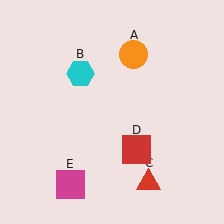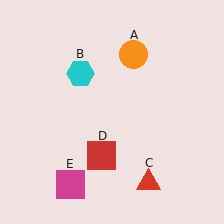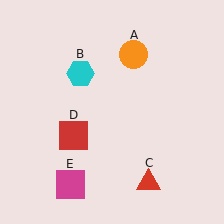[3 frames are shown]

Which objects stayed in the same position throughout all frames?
Orange circle (object A) and cyan hexagon (object B) and red triangle (object C) and magenta square (object E) remained stationary.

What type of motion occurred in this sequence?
The red square (object D) rotated clockwise around the center of the scene.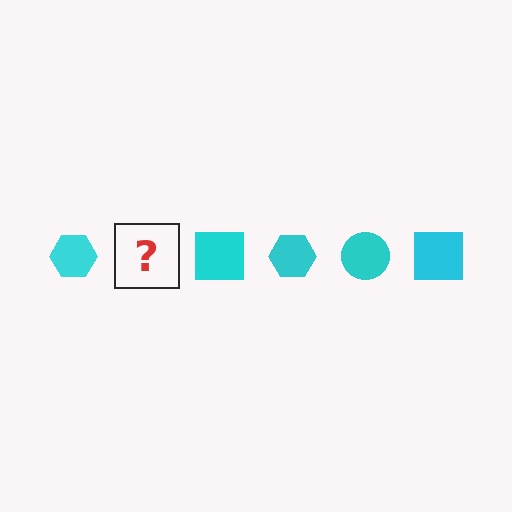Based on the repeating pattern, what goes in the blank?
The blank should be a cyan circle.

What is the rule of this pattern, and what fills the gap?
The rule is that the pattern cycles through hexagon, circle, square shapes in cyan. The gap should be filled with a cyan circle.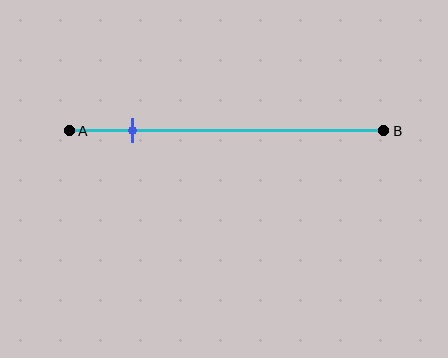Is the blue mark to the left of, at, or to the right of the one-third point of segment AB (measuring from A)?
The blue mark is to the left of the one-third point of segment AB.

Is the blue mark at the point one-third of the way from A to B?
No, the mark is at about 20% from A, not at the 33% one-third point.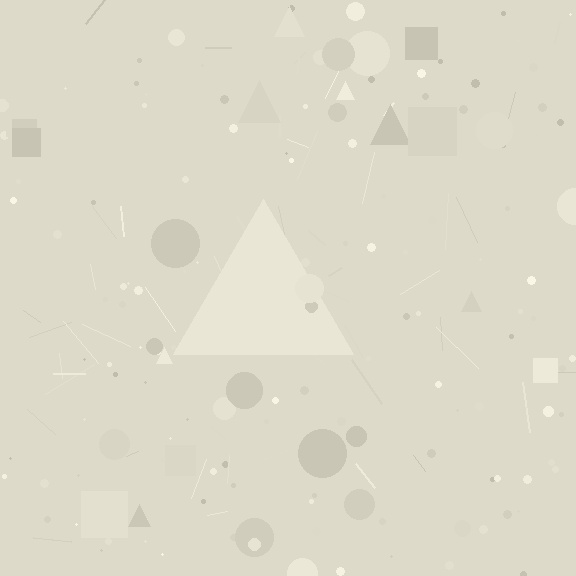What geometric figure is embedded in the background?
A triangle is embedded in the background.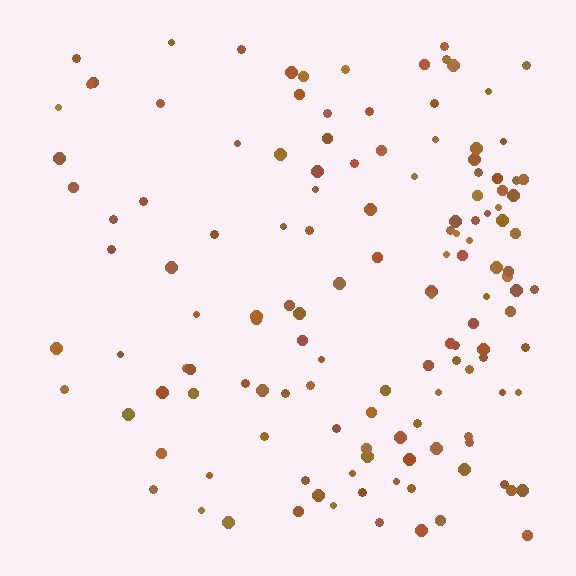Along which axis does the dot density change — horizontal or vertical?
Horizontal.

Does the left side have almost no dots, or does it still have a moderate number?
Still a moderate number, just noticeably fewer than the right.